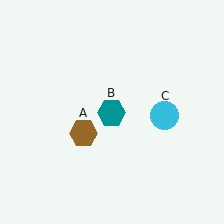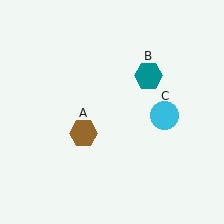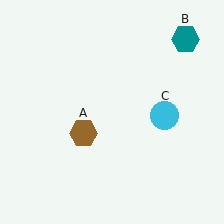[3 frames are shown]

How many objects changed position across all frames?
1 object changed position: teal hexagon (object B).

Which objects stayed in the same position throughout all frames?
Brown hexagon (object A) and cyan circle (object C) remained stationary.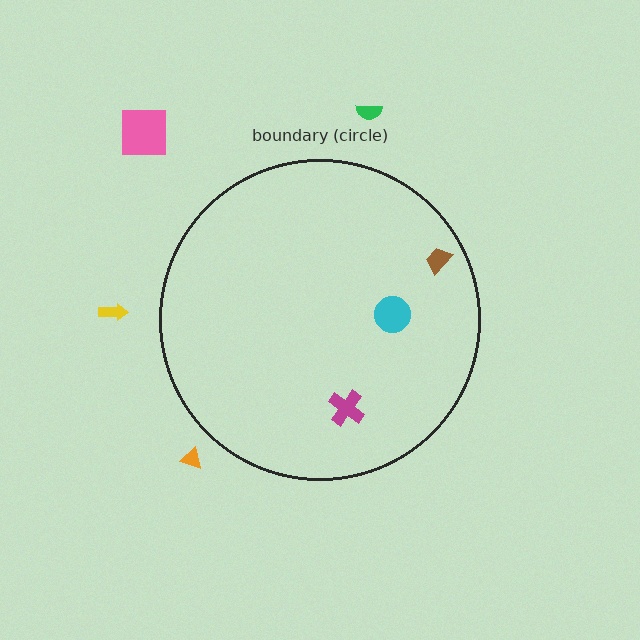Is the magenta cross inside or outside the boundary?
Inside.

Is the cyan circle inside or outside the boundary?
Inside.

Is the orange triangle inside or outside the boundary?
Outside.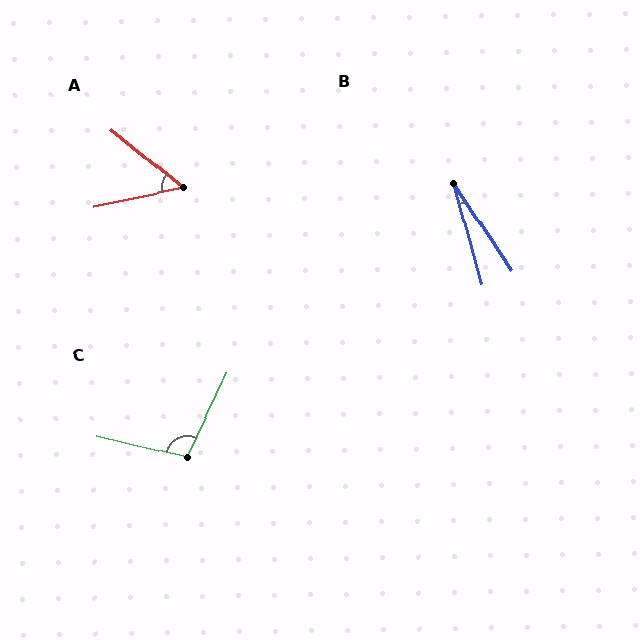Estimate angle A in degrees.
Approximately 51 degrees.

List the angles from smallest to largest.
B (18°), A (51°), C (103°).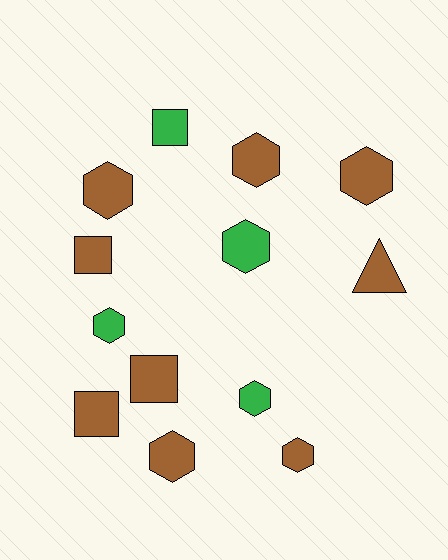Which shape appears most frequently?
Hexagon, with 8 objects.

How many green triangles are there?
There are no green triangles.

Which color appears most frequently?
Brown, with 9 objects.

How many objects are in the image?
There are 13 objects.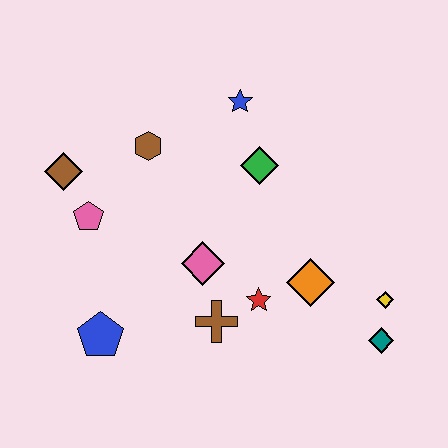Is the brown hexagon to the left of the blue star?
Yes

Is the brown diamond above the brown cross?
Yes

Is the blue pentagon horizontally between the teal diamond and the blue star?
No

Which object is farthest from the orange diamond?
The brown diamond is farthest from the orange diamond.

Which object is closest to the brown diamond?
The pink pentagon is closest to the brown diamond.